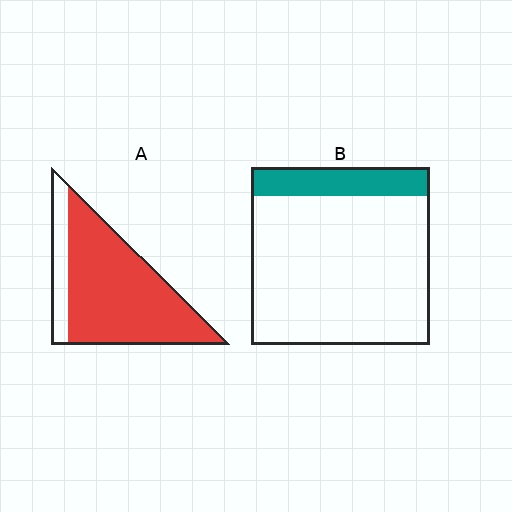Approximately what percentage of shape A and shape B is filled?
A is approximately 80% and B is approximately 15%.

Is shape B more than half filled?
No.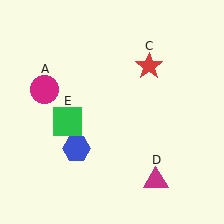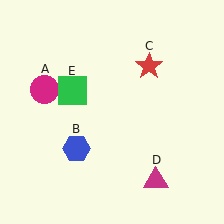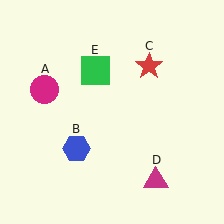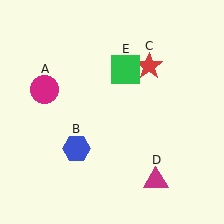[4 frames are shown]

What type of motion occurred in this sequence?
The green square (object E) rotated clockwise around the center of the scene.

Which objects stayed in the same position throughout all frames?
Magenta circle (object A) and blue hexagon (object B) and red star (object C) and magenta triangle (object D) remained stationary.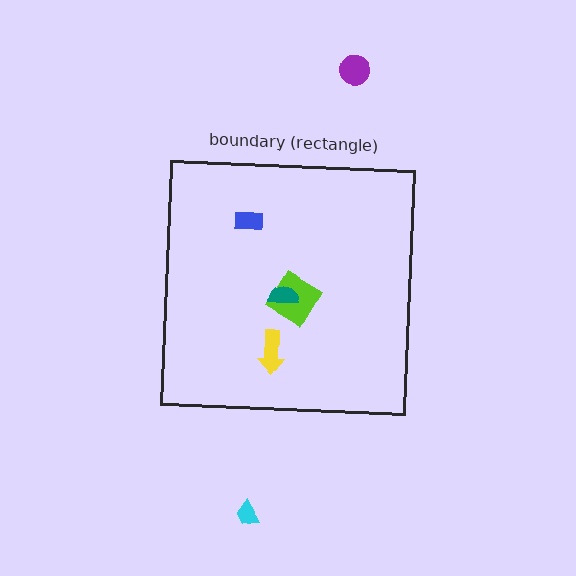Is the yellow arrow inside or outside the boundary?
Inside.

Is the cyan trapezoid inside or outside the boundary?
Outside.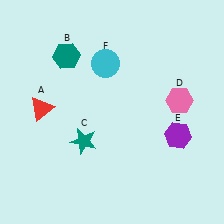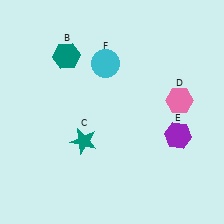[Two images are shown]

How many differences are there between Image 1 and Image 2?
There is 1 difference between the two images.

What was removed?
The red triangle (A) was removed in Image 2.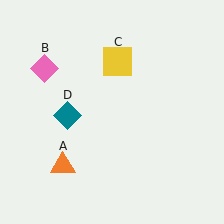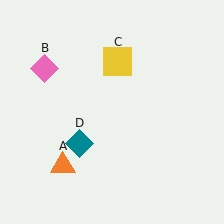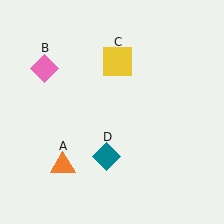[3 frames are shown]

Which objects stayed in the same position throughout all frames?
Orange triangle (object A) and pink diamond (object B) and yellow square (object C) remained stationary.